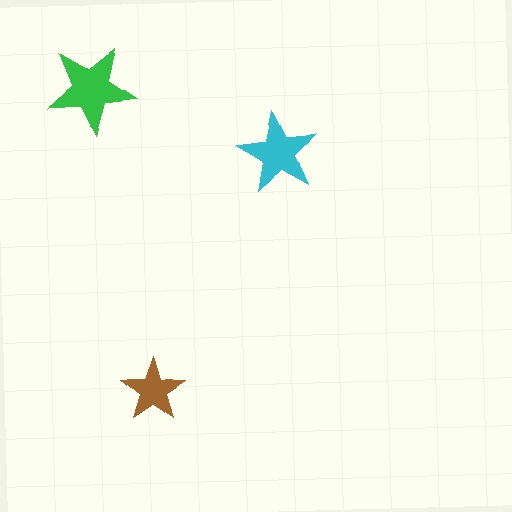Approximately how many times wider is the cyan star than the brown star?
About 1.5 times wider.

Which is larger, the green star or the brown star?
The green one.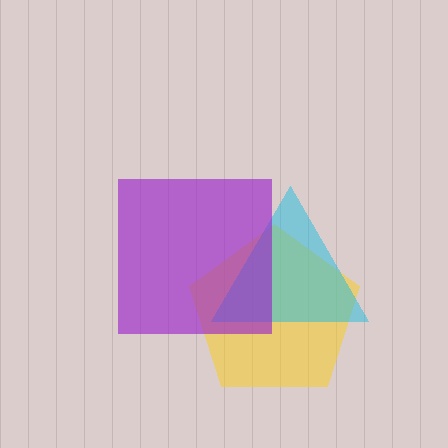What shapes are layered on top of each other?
The layered shapes are: a yellow pentagon, a cyan triangle, a purple square.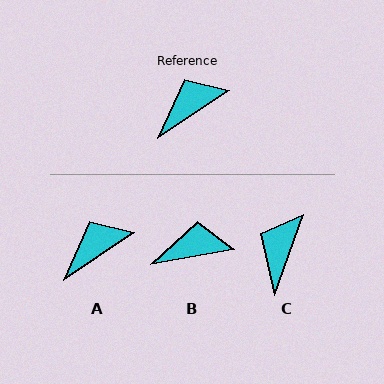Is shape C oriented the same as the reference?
No, it is off by about 37 degrees.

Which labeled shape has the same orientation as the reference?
A.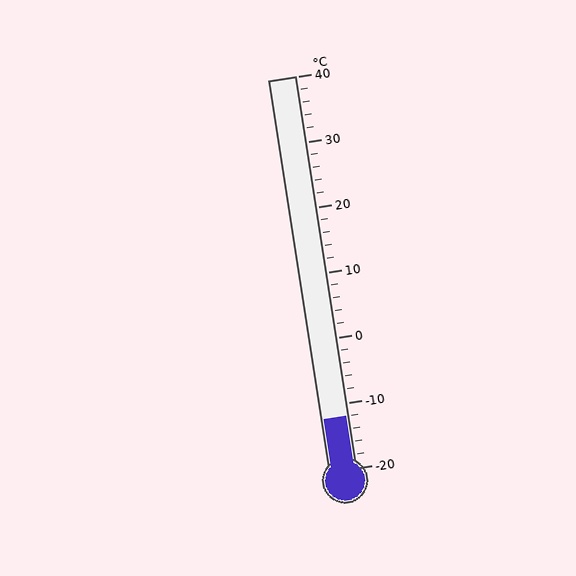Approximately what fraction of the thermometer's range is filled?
The thermometer is filled to approximately 15% of its range.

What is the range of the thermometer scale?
The thermometer scale ranges from -20°C to 40°C.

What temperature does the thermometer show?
The thermometer shows approximately -12°C.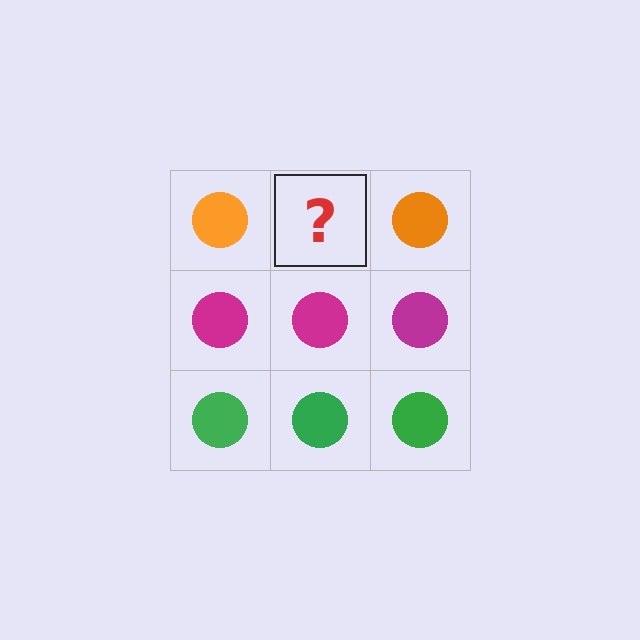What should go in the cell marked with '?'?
The missing cell should contain an orange circle.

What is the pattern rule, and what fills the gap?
The rule is that each row has a consistent color. The gap should be filled with an orange circle.